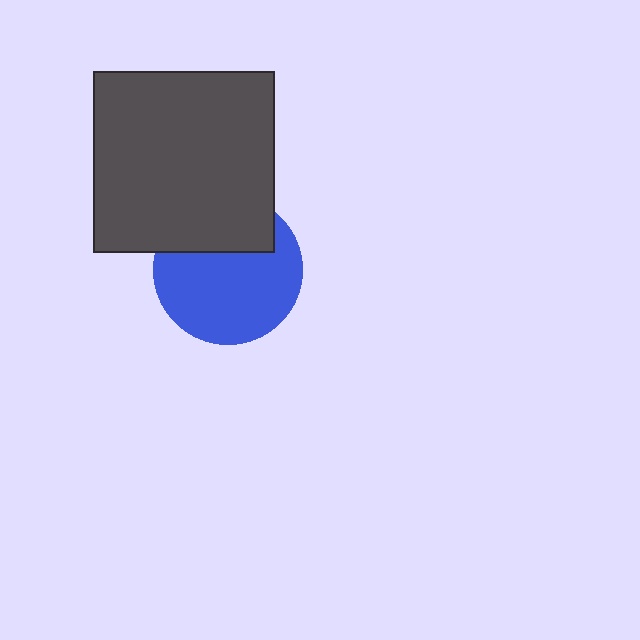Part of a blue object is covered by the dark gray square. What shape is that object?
It is a circle.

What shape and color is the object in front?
The object in front is a dark gray square.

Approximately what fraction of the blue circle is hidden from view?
Roughly 32% of the blue circle is hidden behind the dark gray square.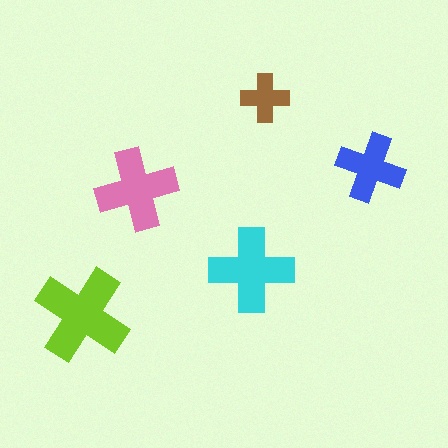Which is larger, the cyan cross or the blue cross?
The cyan one.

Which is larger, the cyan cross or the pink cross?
The cyan one.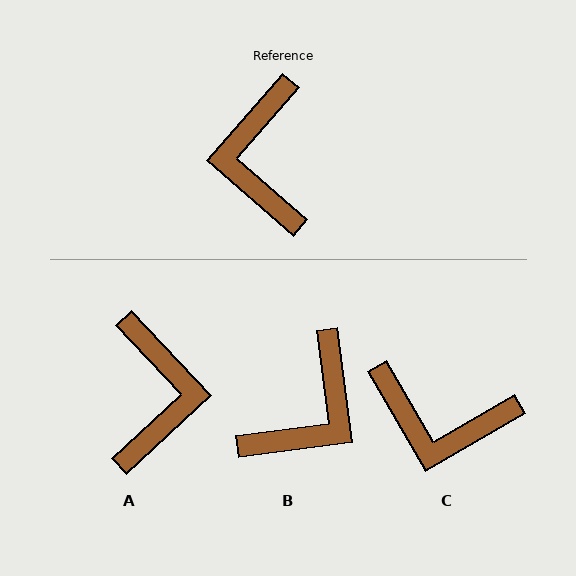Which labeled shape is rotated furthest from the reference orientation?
A, about 174 degrees away.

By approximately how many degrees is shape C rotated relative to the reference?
Approximately 72 degrees counter-clockwise.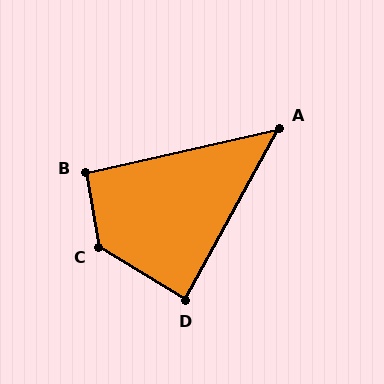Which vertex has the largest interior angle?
C, at approximately 131 degrees.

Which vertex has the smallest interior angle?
A, at approximately 49 degrees.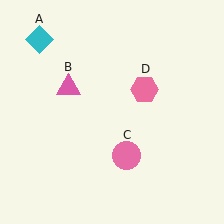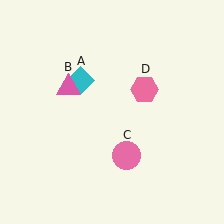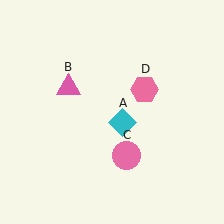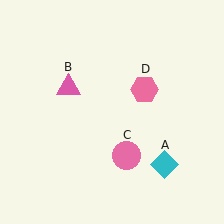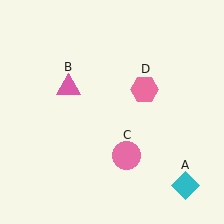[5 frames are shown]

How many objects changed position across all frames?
1 object changed position: cyan diamond (object A).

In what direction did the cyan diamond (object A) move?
The cyan diamond (object A) moved down and to the right.